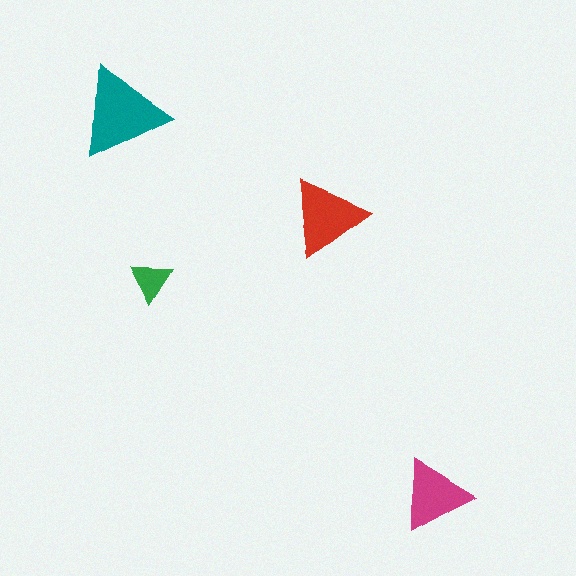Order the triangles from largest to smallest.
the teal one, the red one, the magenta one, the green one.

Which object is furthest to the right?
The magenta triangle is rightmost.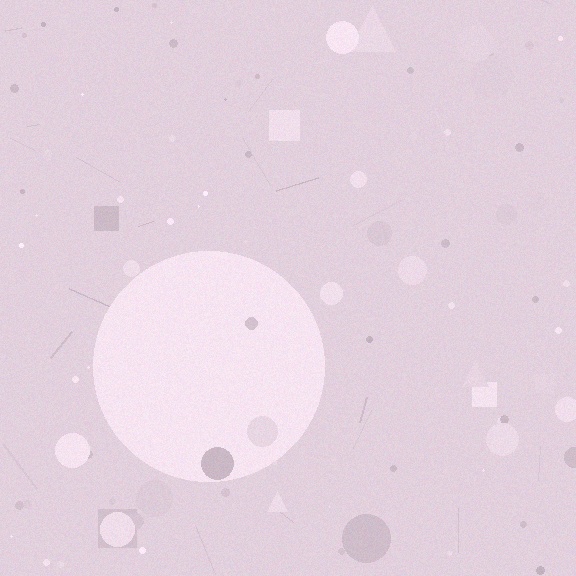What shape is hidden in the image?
A circle is hidden in the image.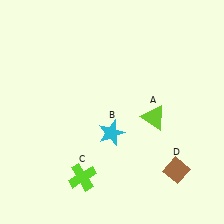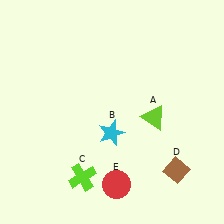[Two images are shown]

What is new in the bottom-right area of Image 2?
A red circle (E) was added in the bottom-right area of Image 2.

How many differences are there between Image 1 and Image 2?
There is 1 difference between the two images.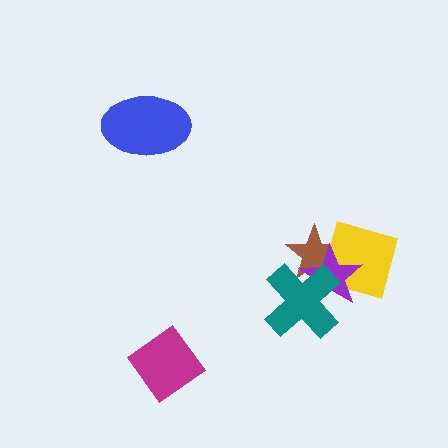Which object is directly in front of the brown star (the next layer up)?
The yellow diamond is directly in front of the brown star.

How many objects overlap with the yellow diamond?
3 objects overlap with the yellow diamond.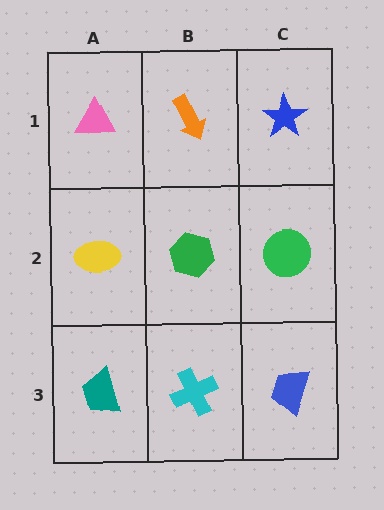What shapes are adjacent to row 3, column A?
A yellow ellipse (row 2, column A), a cyan cross (row 3, column B).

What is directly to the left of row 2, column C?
A green hexagon.